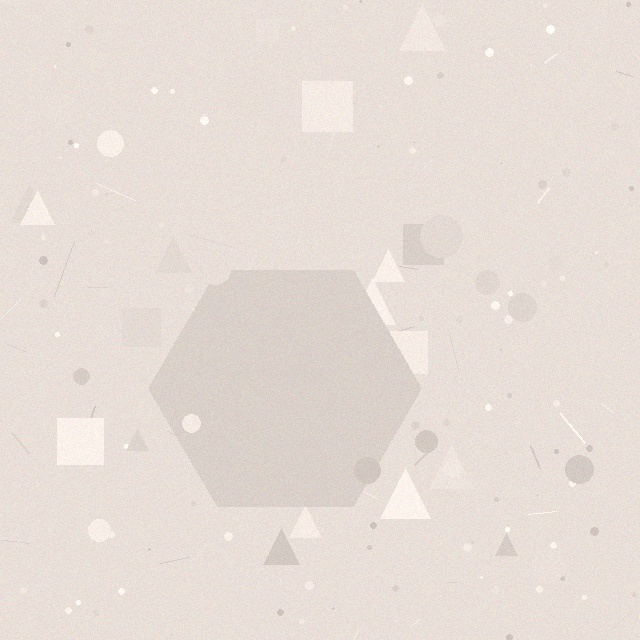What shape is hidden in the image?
A hexagon is hidden in the image.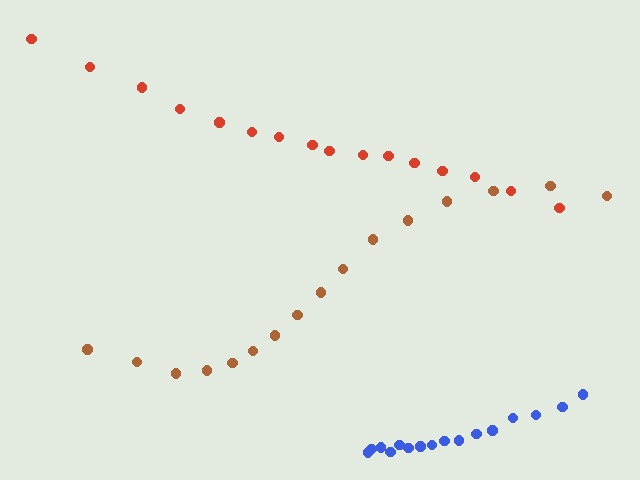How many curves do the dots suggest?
There are 3 distinct paths.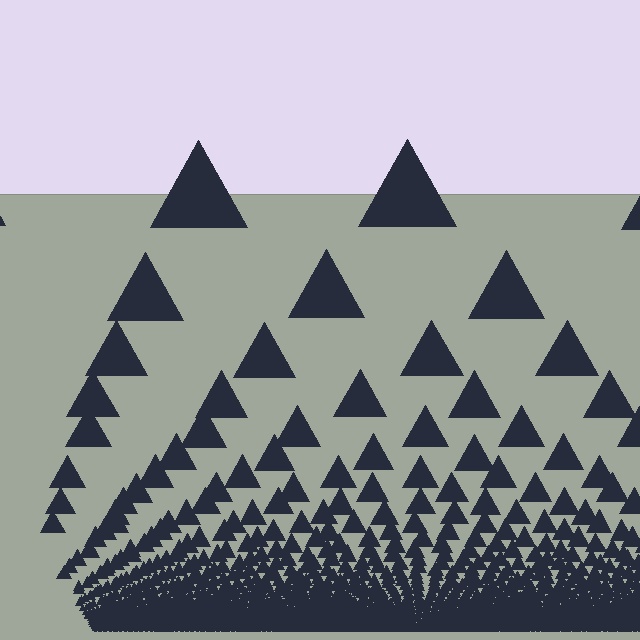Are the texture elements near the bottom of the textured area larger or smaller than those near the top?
Smaller. The gradient is inverted — elements near the bottom are smaller and denser.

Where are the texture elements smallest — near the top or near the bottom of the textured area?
Near the bottom.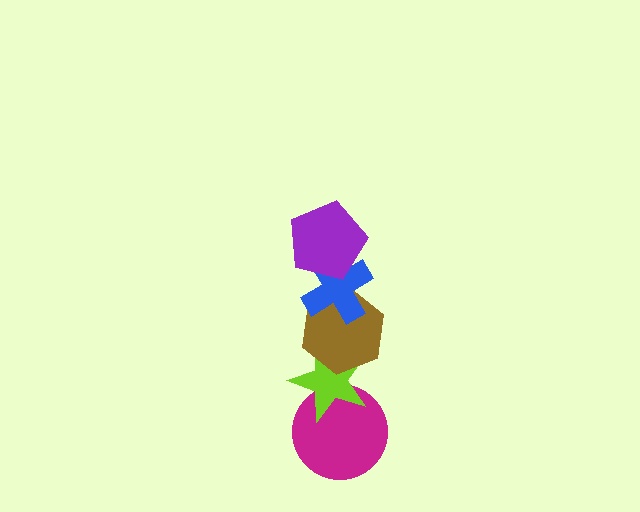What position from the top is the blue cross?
The blue cross is 2nd from the top.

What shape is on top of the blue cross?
The purple pentagon is on top of the blue cross.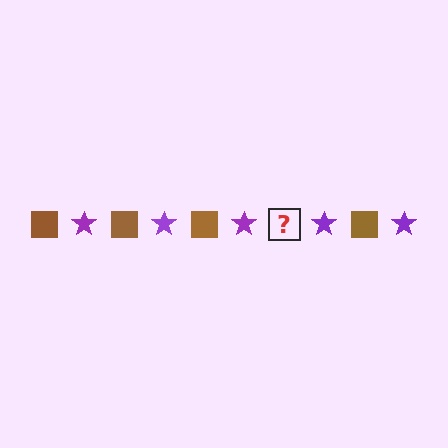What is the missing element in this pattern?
The missing element is a brown square.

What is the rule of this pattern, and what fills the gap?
The rule is that the pattern alternates between brown square and purple star. The gap should be filled with a brown square.